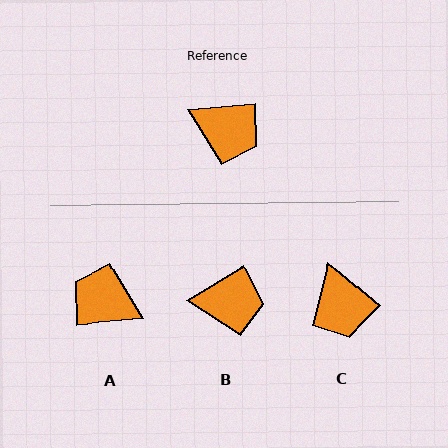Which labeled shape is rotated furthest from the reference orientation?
A, about 179 degrees away.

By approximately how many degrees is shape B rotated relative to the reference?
Approximately 25 degrees counter-clockwise.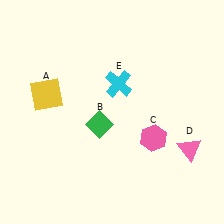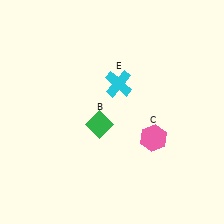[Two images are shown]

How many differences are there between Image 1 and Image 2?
There are 2 differences between the two images.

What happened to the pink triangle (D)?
The pink triangle (D) was removed in Image 2. It was in the bottom-right area of Image 1.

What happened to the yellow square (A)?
The yellow square (A) was removed in Image 2. It was in the top-left area of Image 1.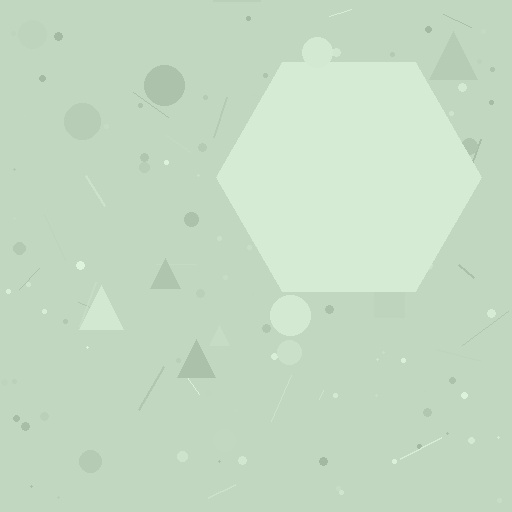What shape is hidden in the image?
A hexagon is hidden in the image.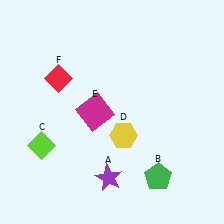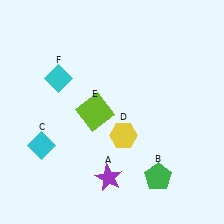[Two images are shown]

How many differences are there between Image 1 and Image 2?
There are 3 differences between the two images.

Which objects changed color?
C changed from lime to cyan. E changed from magenta to lime. F changed from red to cyan.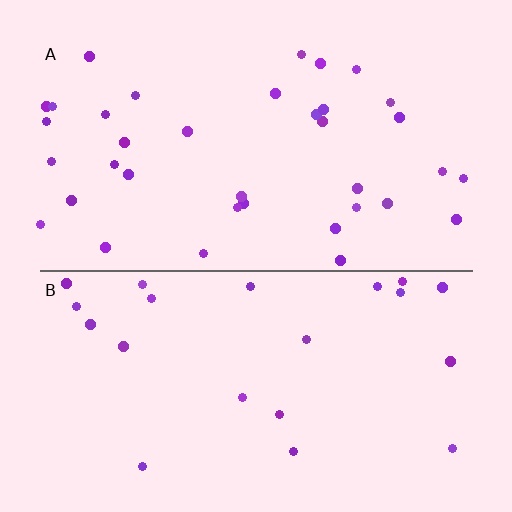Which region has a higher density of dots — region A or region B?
A (the top).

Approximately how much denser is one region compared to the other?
Approximately 1.7× — region A over region B.